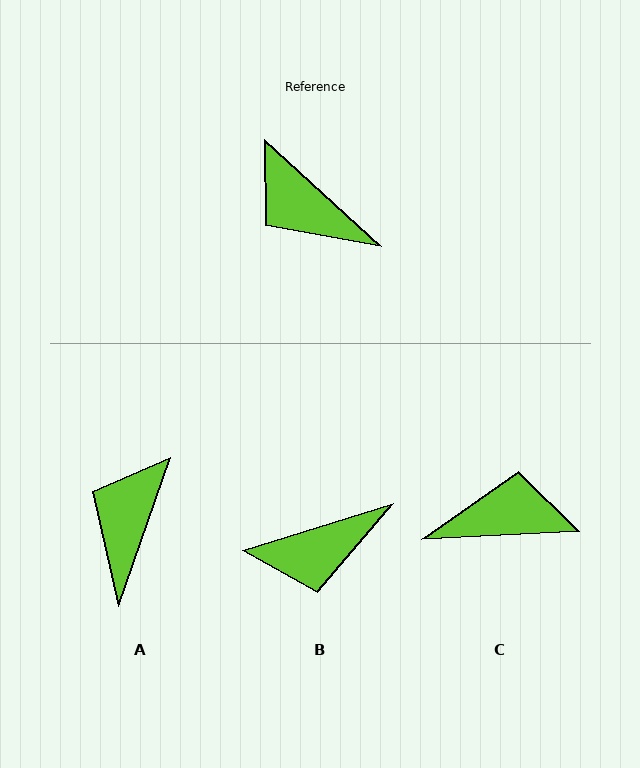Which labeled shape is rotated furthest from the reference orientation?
C, about 135 degrees away.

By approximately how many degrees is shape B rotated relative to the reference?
Approximately 60 degrees counter-clockwise.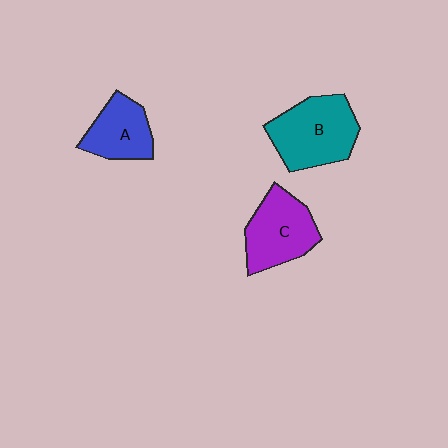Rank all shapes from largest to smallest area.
From largest to smallest: B (teal), C (purple), A (blue).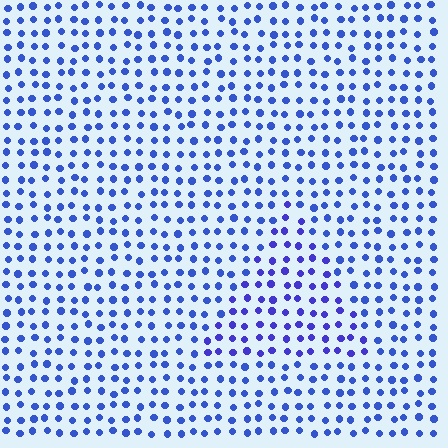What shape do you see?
I see a triangle.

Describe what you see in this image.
The image is filled with small blue elements in a uniform arrangement. A triangle-shaped region is visible where the elements are tinted to a slightly different hue, forming a subtle color boundary.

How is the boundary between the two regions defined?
The boundary is defined purely by a slight shift in hue (about 18 degrees). Spacing, size, and orientation are identical on both sides.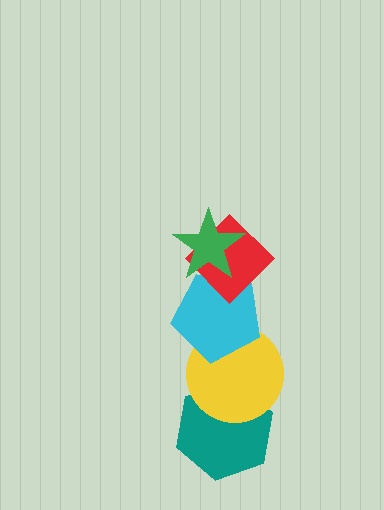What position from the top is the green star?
The green star is 1st from the top.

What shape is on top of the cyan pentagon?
The red diamond is on top of the cyan pentagon.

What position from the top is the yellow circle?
The yellow circle is 4th from the top.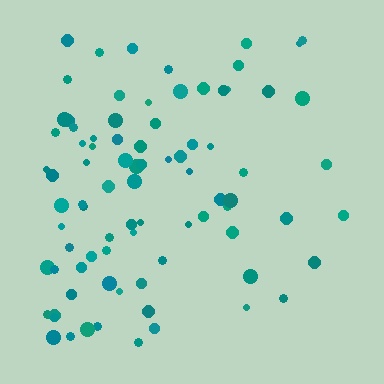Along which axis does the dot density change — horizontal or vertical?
Horizontal.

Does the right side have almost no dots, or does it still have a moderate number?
Still a moderate number, just noticeably fewer than the left.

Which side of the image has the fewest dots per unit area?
The right.